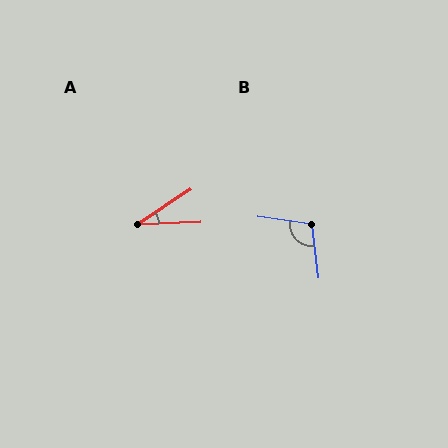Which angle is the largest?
B, at approximately 105 degrees.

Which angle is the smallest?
A, at approximately 32 degrees.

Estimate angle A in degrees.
Approximately 32 degrees.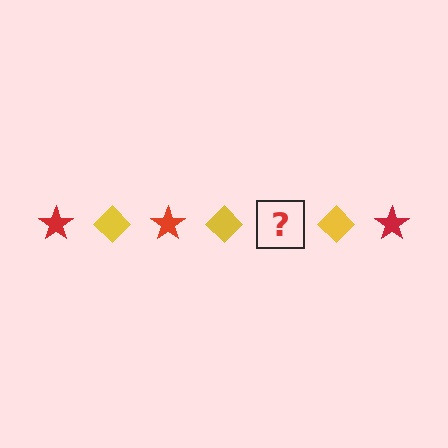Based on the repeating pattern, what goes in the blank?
The blank should be a red star.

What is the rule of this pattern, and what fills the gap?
The rule is that the pattern alternates between red star and yellow diamond. The gap should be filled with a red star.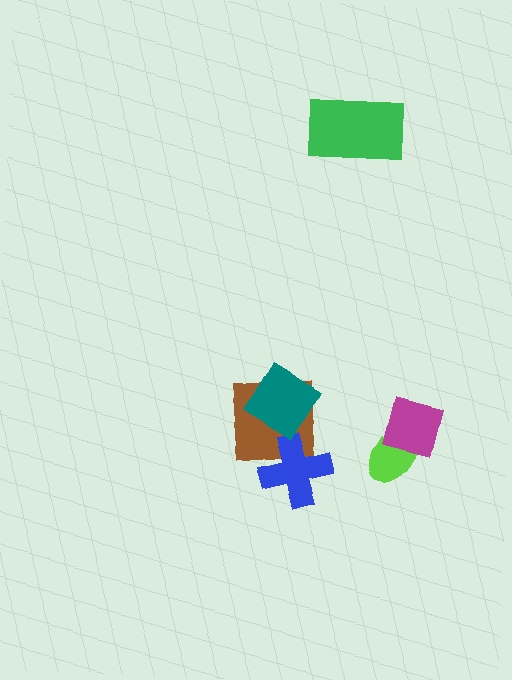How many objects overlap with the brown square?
2 objects overlap with the brown square.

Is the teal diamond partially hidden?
No, no other shape covers it.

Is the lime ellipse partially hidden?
Yes, it is partially covered by another shape.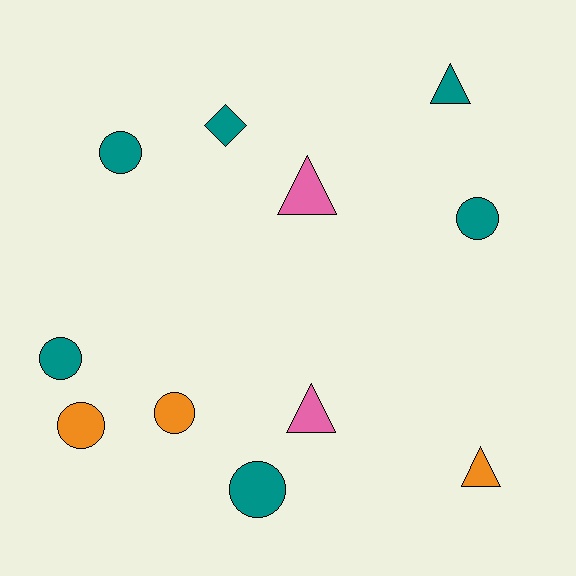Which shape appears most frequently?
Circle, with 6 objects.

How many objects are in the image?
There are 11 objects.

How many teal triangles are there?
There is 1 teal triangle.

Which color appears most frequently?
Teal, with 6 objects.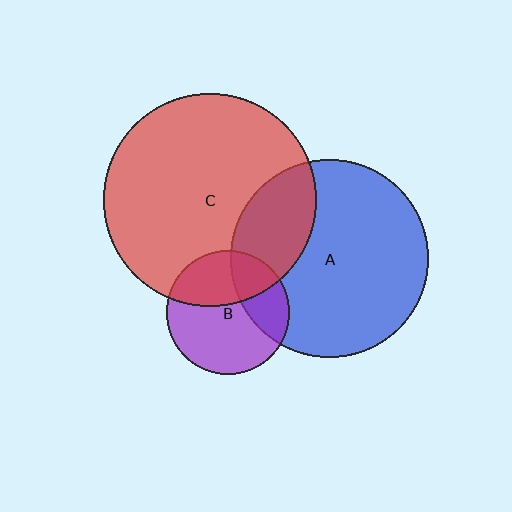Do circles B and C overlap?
Yes.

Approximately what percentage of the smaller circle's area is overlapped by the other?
Approximately 35%.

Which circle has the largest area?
Circle C (red).